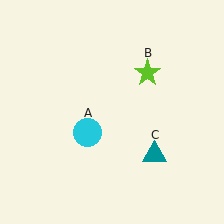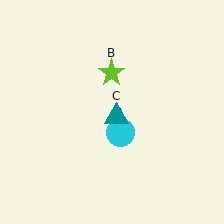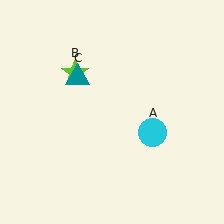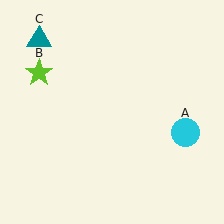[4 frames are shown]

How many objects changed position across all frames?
3 objects changed position: cyan circle (object A), lime star (object B), teal triangle (object C).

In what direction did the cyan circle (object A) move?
The cyan circle (object A) moved right.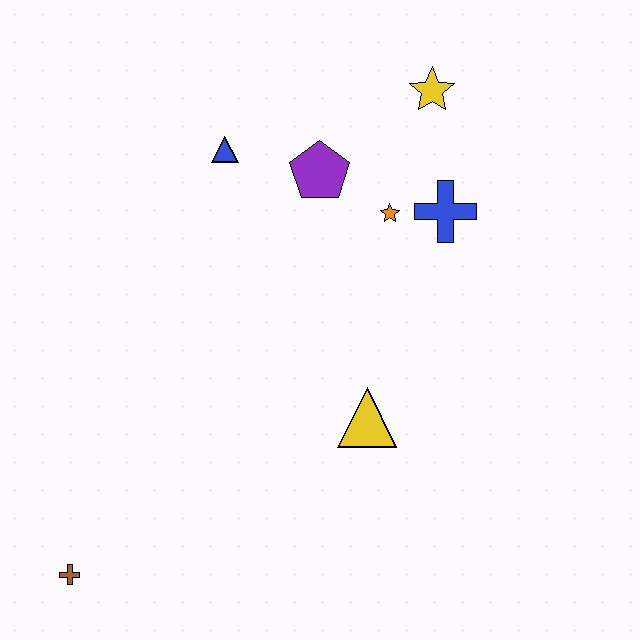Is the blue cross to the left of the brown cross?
No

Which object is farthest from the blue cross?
The brown cross is farthest from the blue cross.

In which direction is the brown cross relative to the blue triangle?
The brown cross is below the blue triangle.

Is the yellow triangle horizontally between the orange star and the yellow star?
No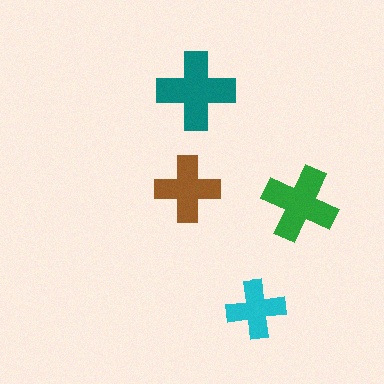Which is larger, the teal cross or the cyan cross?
The teal one.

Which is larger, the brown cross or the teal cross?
The teal one.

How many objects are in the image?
There are 4 objects in the image.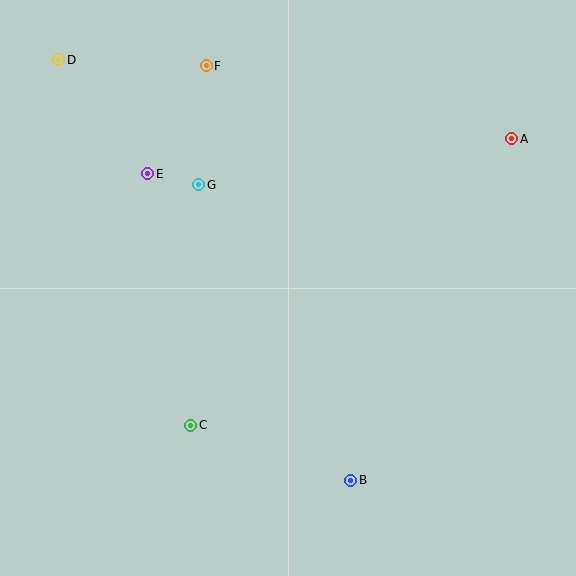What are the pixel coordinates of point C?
Point C is at (191, 425).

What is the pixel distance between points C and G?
The distance between C and G is 240 pixels.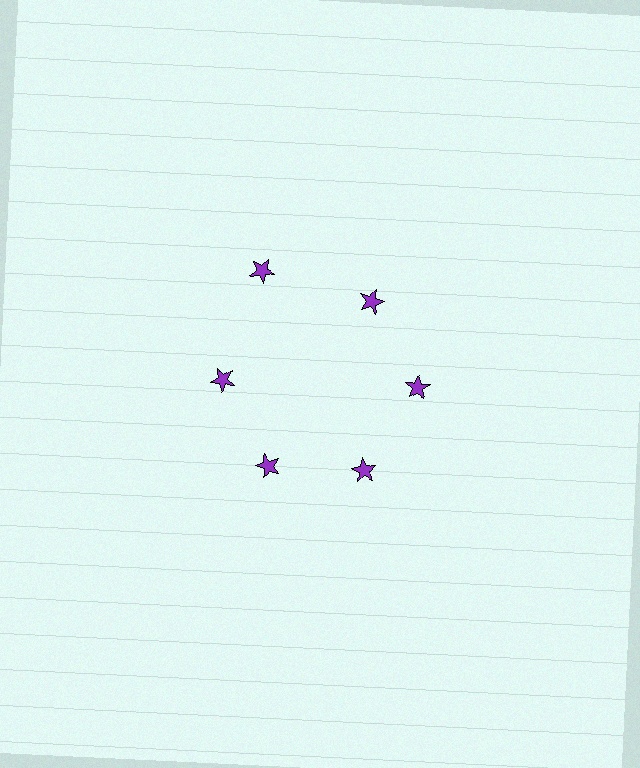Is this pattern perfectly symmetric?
No. The 6 purple stars are arranged in a ring, but one element near the 11 o'clock position is pushed outward from the center, breaking the 6-fold rotational symmetry.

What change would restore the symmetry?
The symmetry would be restored by moving it inward, back onto the ring so that all 6 stars sit at equal angles and equal distance from the center.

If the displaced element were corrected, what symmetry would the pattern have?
It would have 6-fold rotational symmetry — the pattern would map onto itself every 60 degrees.